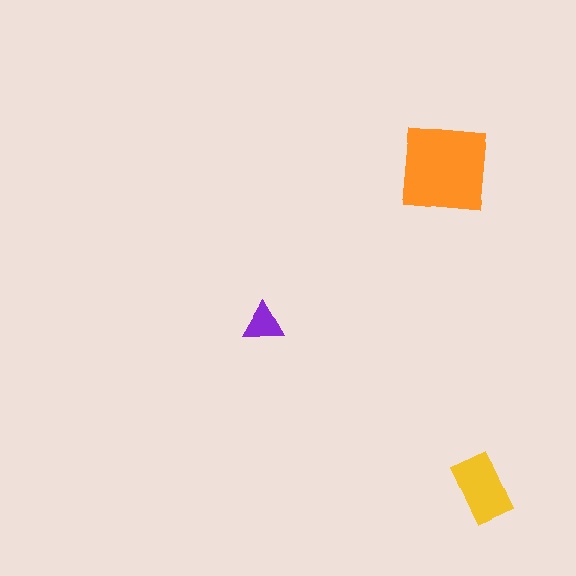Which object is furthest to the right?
The yellow rectangle is rightmost.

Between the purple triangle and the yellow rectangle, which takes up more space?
The yellow rectangle.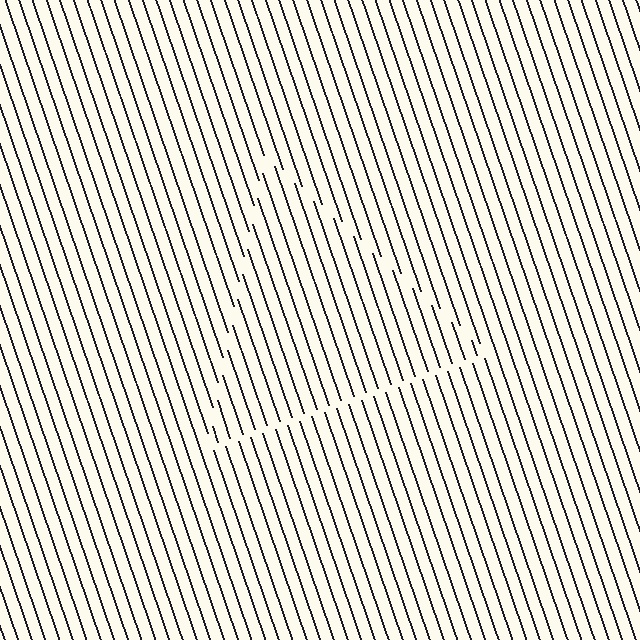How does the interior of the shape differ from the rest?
The interior of the shape contains the same grating, shifted by half a period — the contour is defined by the phase discontinuity where line-ends from the inner and outer gratings abut.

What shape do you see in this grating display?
An illusory triangle. The interior of the shape contains the same grating, shifted by half a period — the contour is defined by the phase discontinuity where line-ends from the inner and outer gratings abut.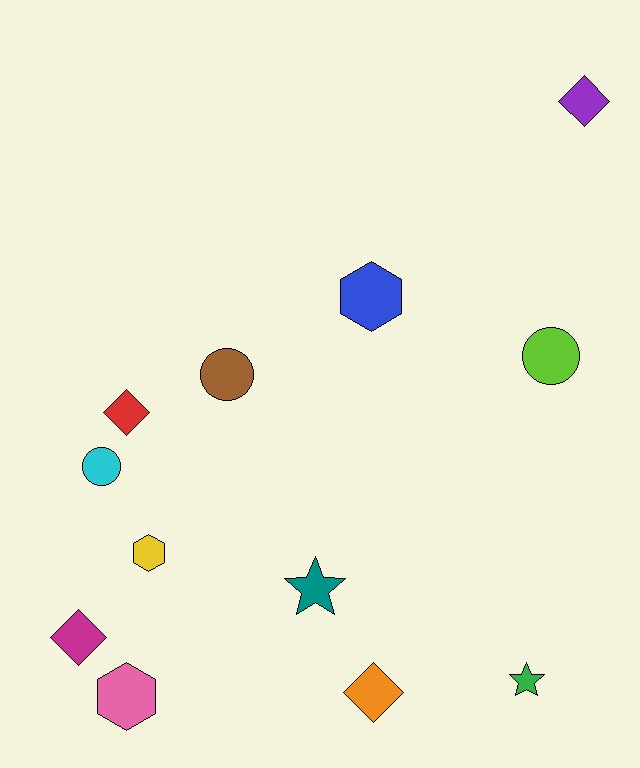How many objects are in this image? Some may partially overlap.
There are 12 objects.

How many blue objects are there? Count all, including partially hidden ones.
There is 1 blue object.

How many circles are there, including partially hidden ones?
There are 3 circles.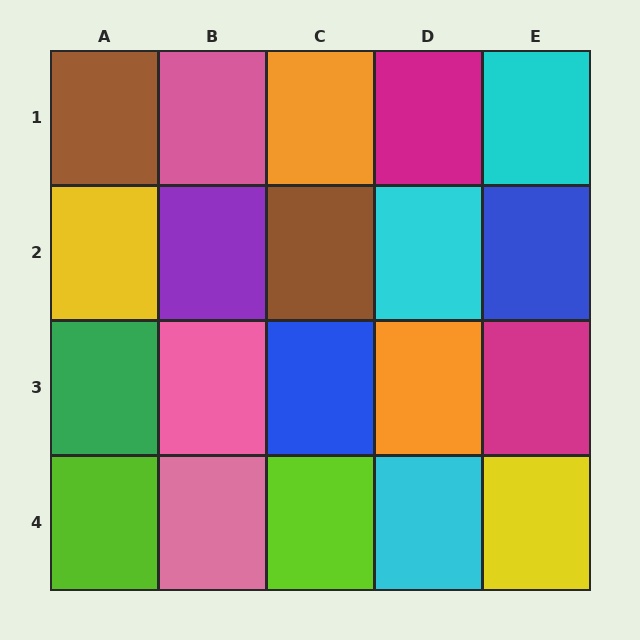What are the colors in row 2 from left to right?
Yellow, purple, brown, cyan, blue.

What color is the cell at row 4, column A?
Lime.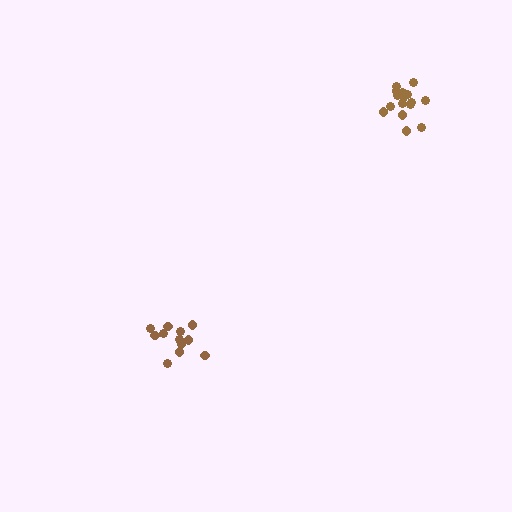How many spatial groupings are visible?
There are 2 spatial groupings.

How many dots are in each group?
Group 1: 12 dots, Group 2: 16 dots (28 total).